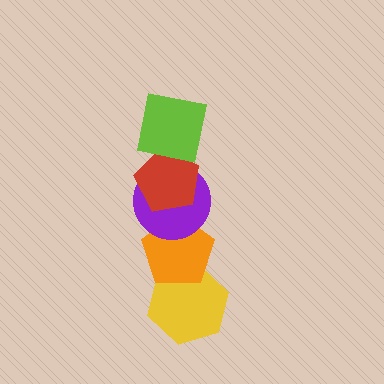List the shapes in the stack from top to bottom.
From top to bottom: the lime square, the red pentagon, the purple circle, the orange pentagon, the yellow hexagon.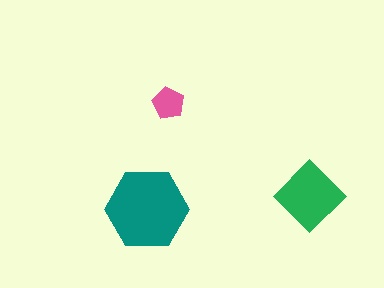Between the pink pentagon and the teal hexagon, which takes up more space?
The teal hexagon.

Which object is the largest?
The teal hexagon.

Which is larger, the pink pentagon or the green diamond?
The green diamond.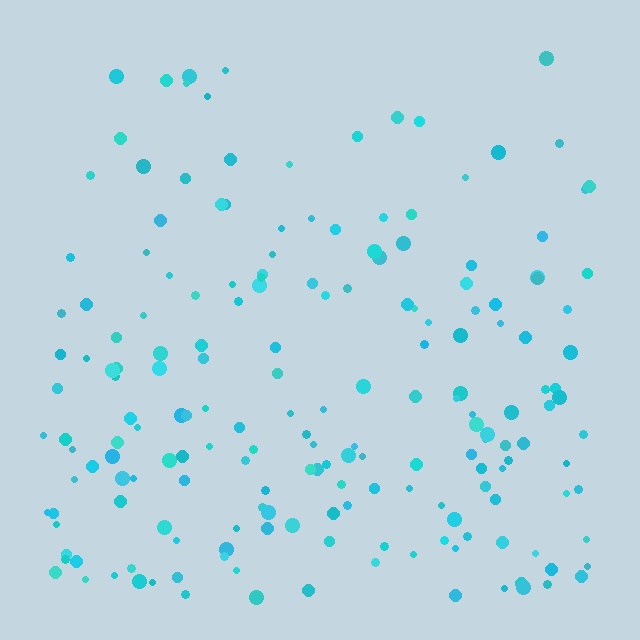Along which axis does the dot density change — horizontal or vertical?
Vertical.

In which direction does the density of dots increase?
From top to bottom, with the bottom side densest.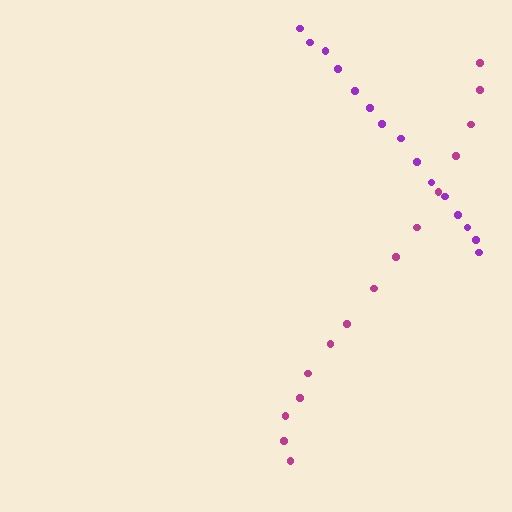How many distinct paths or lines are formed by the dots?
There are 2 distinct paths.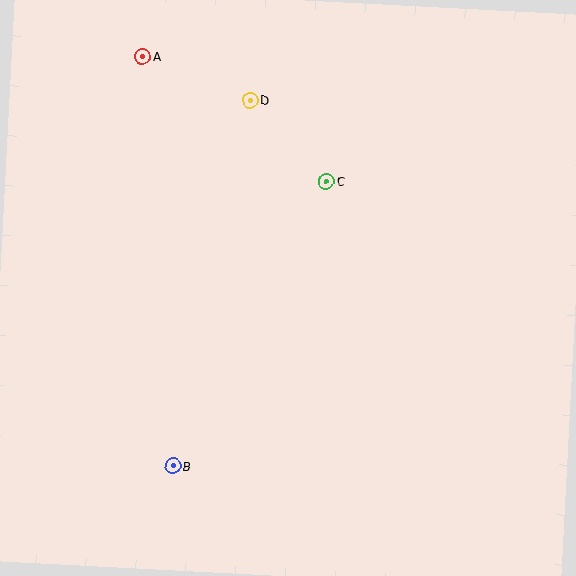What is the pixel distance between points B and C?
The distance between B and C is 324 pixels.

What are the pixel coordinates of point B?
Point B is at (173, 466).